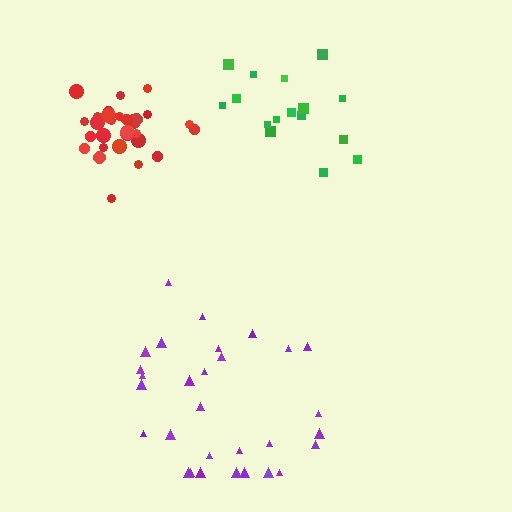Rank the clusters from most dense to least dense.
red, purple, green.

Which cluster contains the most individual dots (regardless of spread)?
Purple (31).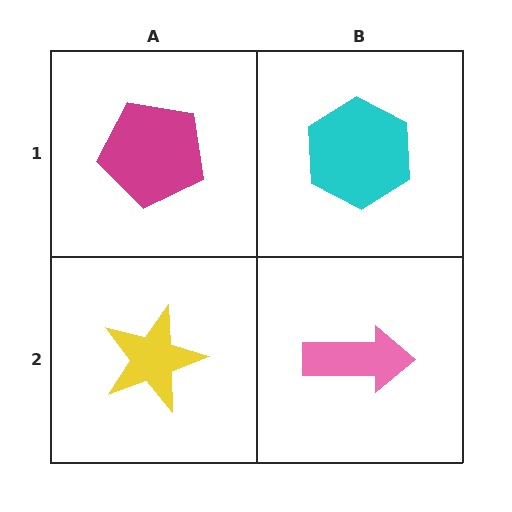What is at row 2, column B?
A pink arrow.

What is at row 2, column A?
A yellow star.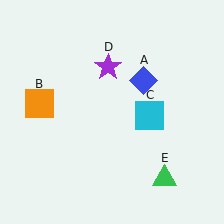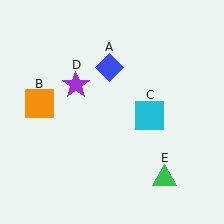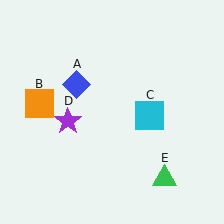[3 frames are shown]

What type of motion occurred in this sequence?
The blue diamond (object A), purple star (object D) rotated counterclockwise around the center of the scene.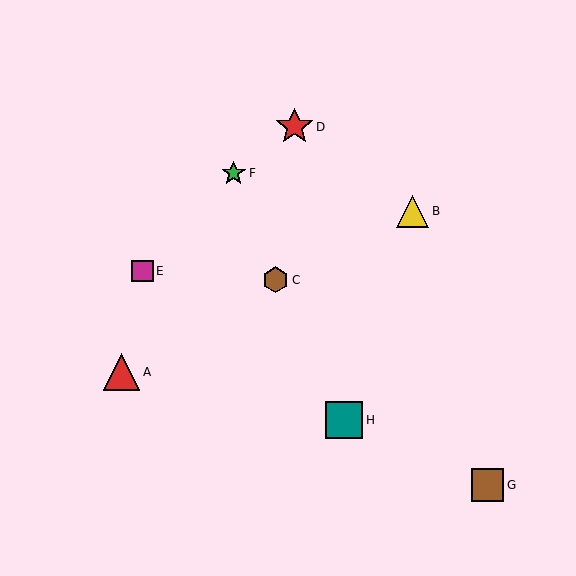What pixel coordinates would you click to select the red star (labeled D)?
Click at (295, 127) to select the red star D.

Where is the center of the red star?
The center of the red star is at (295, 127).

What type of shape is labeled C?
Shape C is a brown hexagon.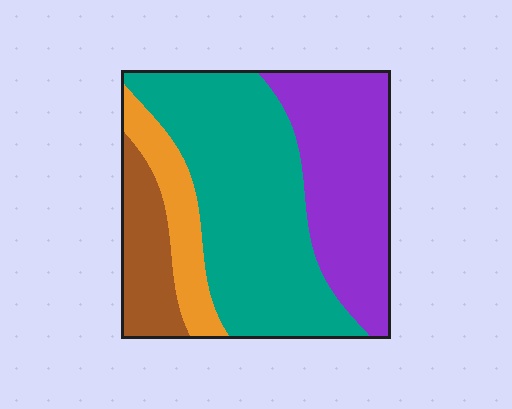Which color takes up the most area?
Teal, at roughly 45%.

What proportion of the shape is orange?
Orange covers around 10% of the shape.